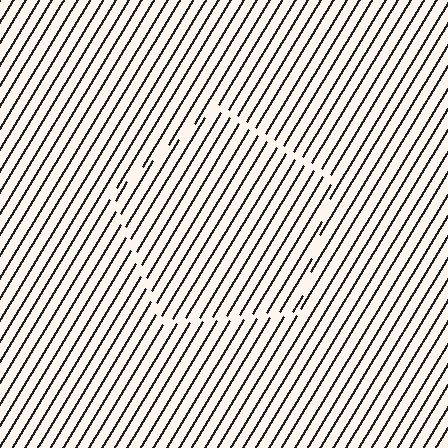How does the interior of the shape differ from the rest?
The interior of the shape contains the same grating, shifted by half a period — the contour is defined by the phase discontinuity where line-ends from the inner and outer gratings abut.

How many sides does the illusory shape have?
5 sides — the line-ends trace a pentagon.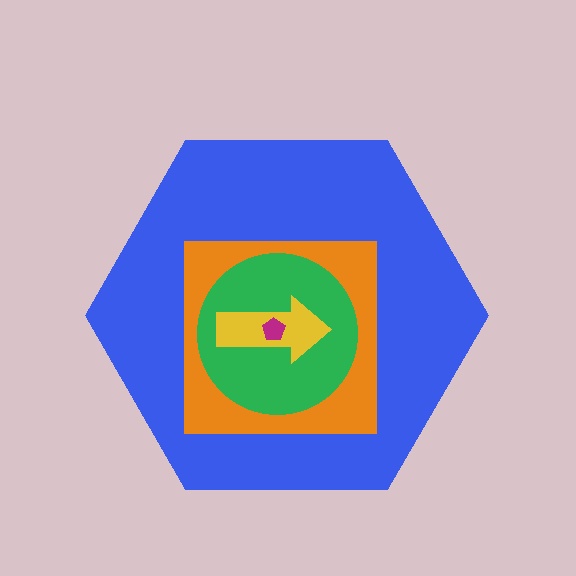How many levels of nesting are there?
5.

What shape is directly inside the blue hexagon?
The orange square.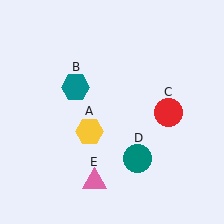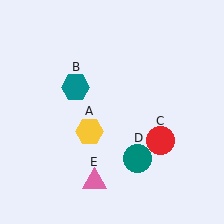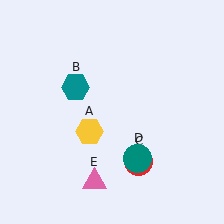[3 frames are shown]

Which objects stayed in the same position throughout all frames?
Yellow hexagon (object A) and teal hexagon (object B) and teal circle (object D) and pink triangle (object E) remained stationary.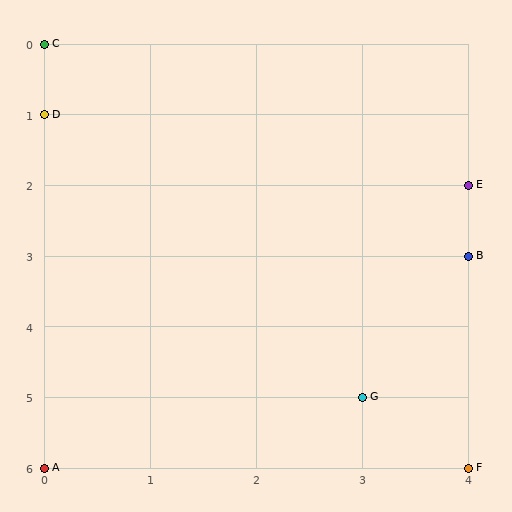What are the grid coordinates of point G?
Point G is at grid coordinates (3, 5).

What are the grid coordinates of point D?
Point D is at grid coordinates (0, 1).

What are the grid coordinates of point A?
Point A is at grid coordinates (0, 6).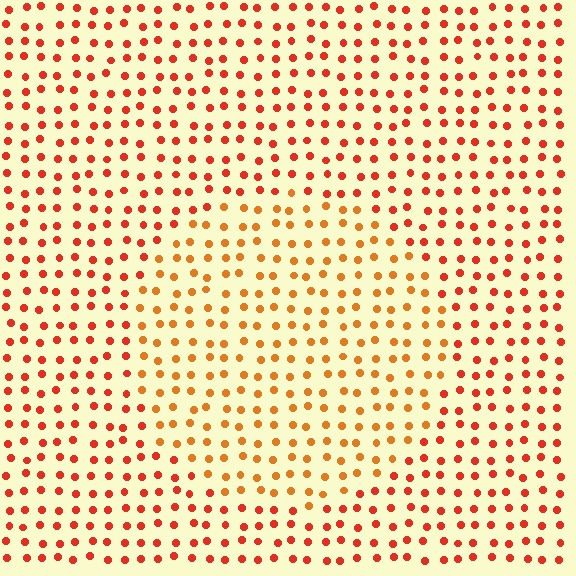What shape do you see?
I see a circle.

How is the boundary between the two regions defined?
The boundary is defined purely by a slight shift in hue (about 24 degrees). Spacing, size, and orientation are identical on both sides.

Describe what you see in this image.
The image is filled with small red elements in a uniform arrangement. A circle-shaped region is visible where the elements are tinted to a slightly different hue, forming a subtle color boundary.